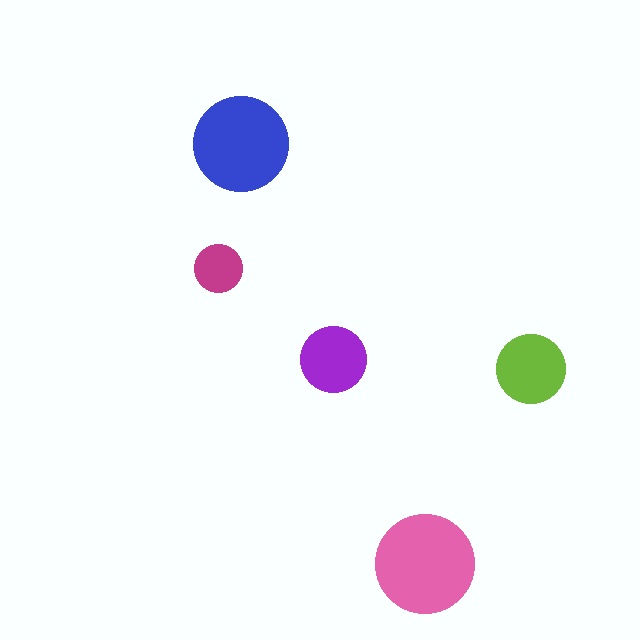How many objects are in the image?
There are 5 objects in the image.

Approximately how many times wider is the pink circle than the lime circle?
About 1.5 times wider.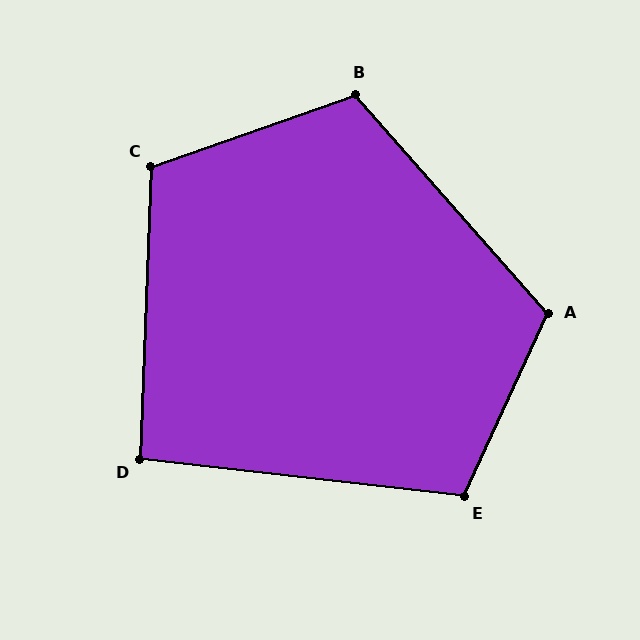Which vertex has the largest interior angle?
A, at approximately 114 degrees.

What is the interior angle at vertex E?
Approximately 108 degrees (obtuse).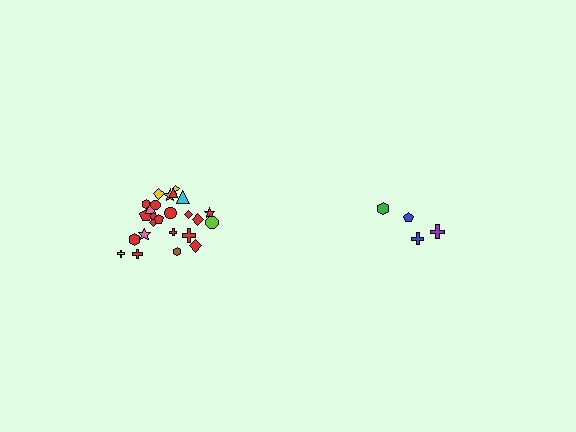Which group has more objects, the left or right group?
The left group.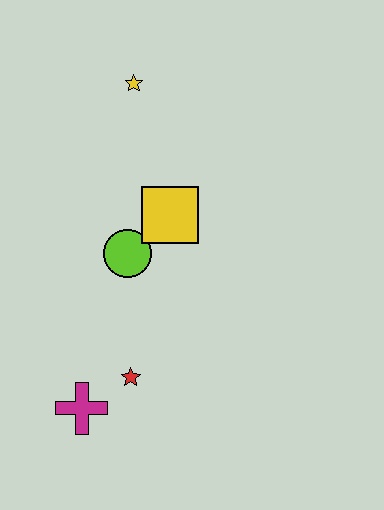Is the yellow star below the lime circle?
No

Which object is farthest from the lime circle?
The yellow star is farthest from the lime circle.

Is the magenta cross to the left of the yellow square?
Yes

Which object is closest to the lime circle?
The yellow square is closest to the lime circle.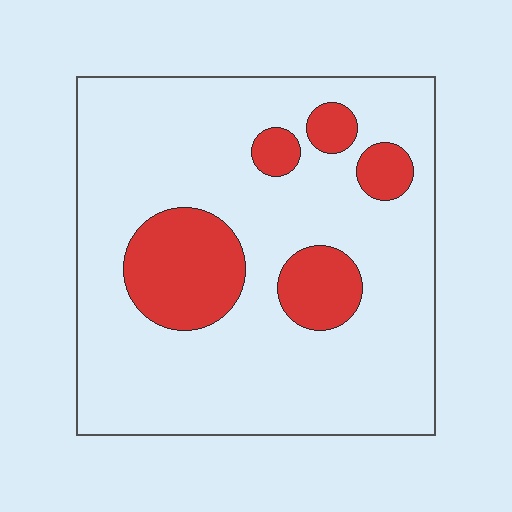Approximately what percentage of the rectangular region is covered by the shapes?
Approximately 20%.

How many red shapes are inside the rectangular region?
5.